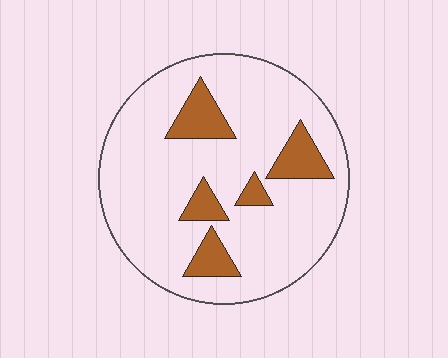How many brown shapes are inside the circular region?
5.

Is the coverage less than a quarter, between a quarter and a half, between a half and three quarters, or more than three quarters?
Less than a quarter.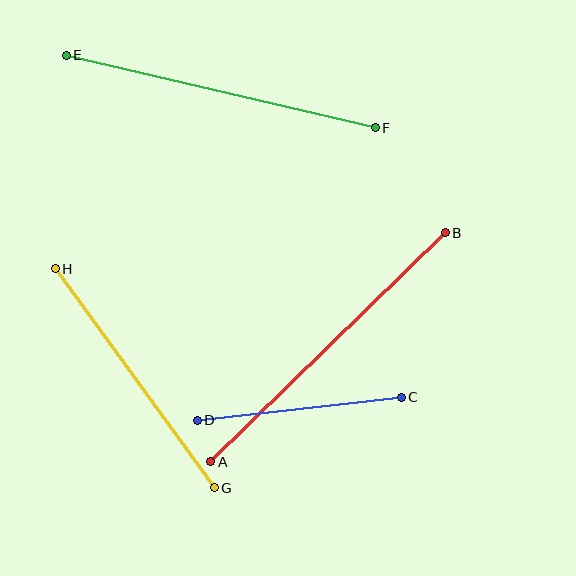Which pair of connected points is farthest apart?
Points A and B are farthest apart.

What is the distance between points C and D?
The distance is approximately 205 pixels.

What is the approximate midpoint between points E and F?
The midpoint is at approximately (221, 92) pixels.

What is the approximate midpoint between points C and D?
The midpoint is at approximately (299, 409) pixels.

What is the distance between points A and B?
The distance is approximately 328 pixels.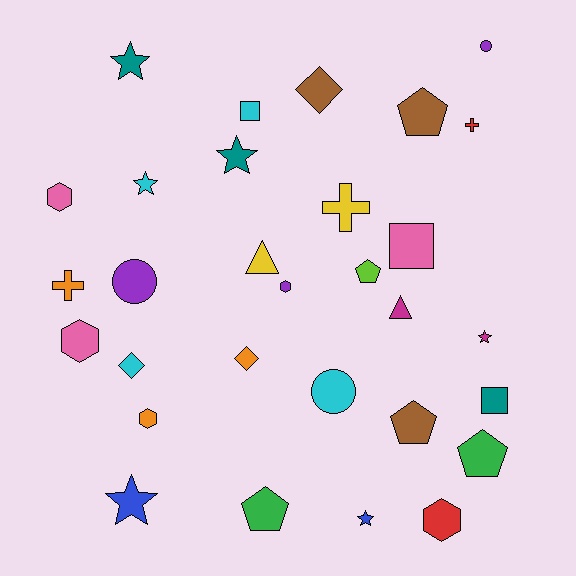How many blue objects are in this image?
There are 2 blue objects.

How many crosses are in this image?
There are 3 crosses.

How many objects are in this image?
There are 30 objects.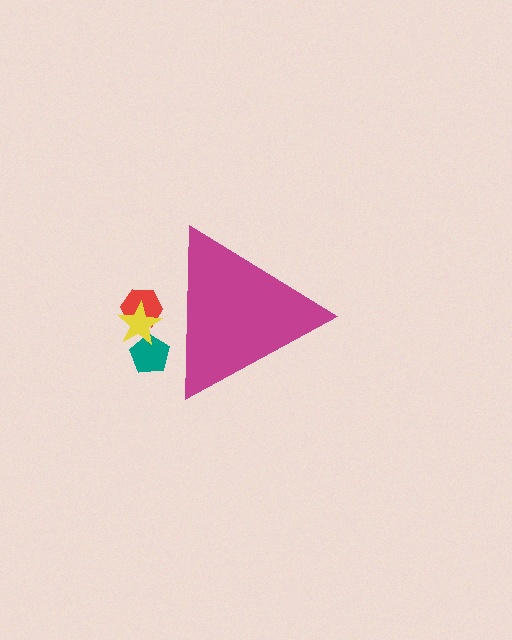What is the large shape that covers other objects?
A magenta triangle.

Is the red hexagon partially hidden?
Yes, the red hexagon is partially hidden behind the magenta triangle.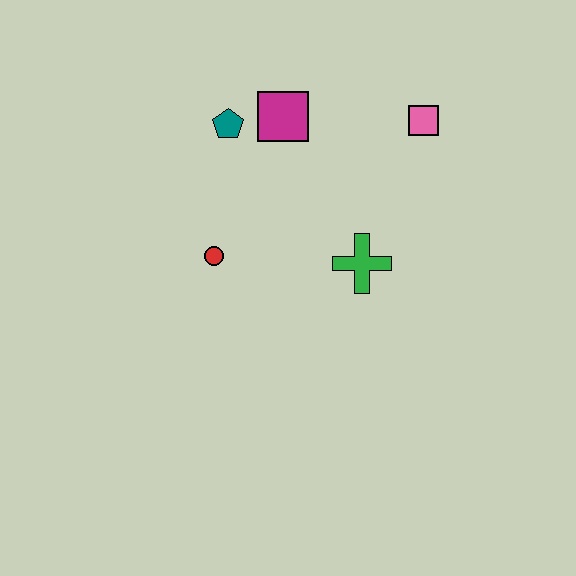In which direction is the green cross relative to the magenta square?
The green cross is below the magenta square.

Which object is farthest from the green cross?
The teal pentagon is farthest from the green cross.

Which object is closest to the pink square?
The magenta square is closest to the pink square.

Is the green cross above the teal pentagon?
No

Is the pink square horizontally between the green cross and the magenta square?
No